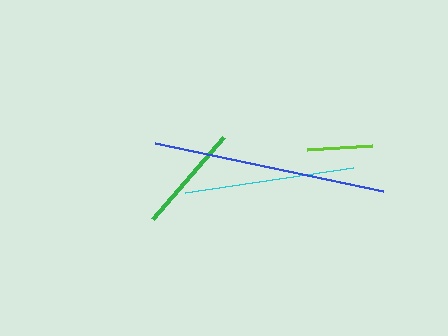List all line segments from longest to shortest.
From longest to shortest: blue, cyan, green, lime.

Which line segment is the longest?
The blue line is the longest at approximately 233 pixels.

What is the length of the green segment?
The green segment is approximately 108 pixels long.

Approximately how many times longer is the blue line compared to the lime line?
The blue line is approximately 3.6 times the length of the lime line.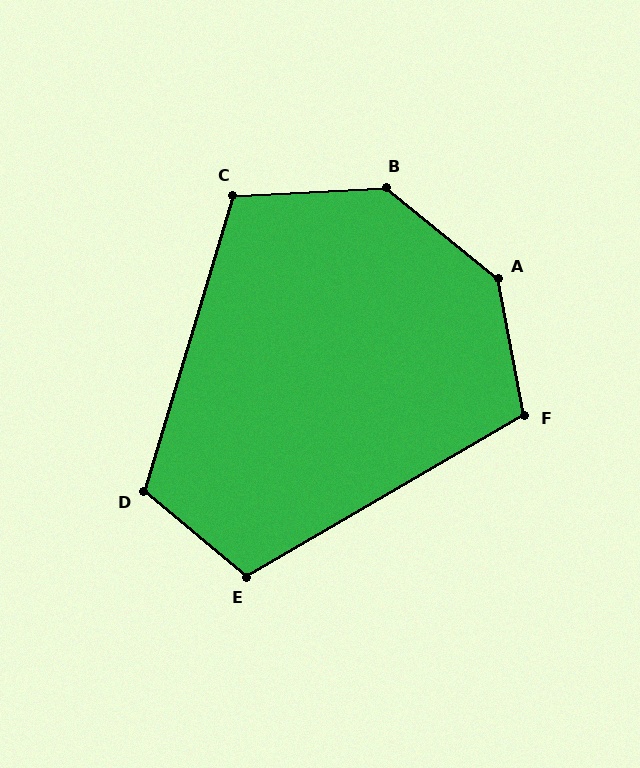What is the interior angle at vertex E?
Approximately 110 degrees (obtuse).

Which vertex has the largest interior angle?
A, at approximately 140 degrees.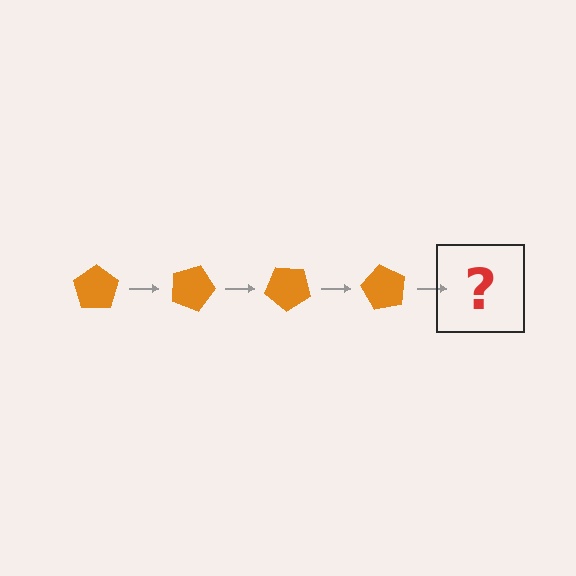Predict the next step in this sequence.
The next step is an orange pentagon rotated 80 degrees.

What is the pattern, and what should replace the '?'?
The pattern is that the pentagon rotates 20 degrees each step. The '?' should be an orange pentagon rotated 80 degrees.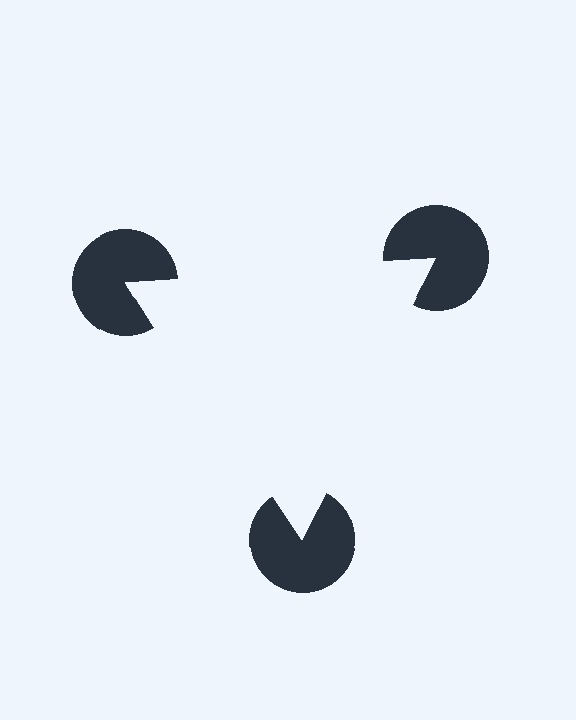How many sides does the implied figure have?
3 sides.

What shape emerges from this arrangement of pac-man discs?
An illusory triangle — its edges are inferred from the aligned wedge cuts in the pac-man discs, not physically drawn.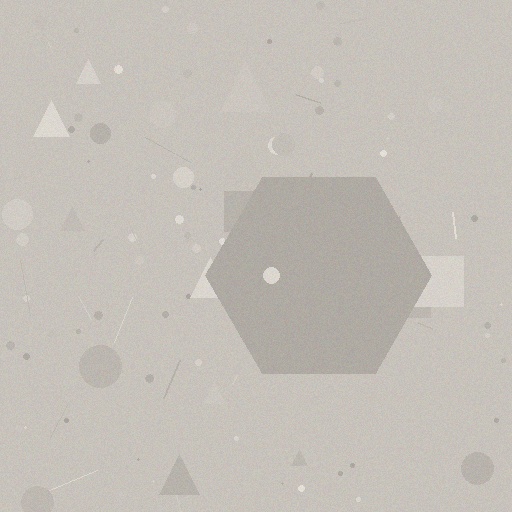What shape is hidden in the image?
A hexagon is hidden in the image.